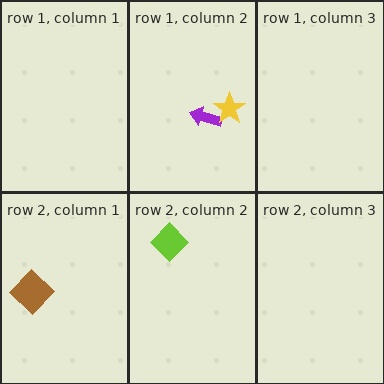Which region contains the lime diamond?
The row 2, column 2 region.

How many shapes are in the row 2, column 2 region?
1.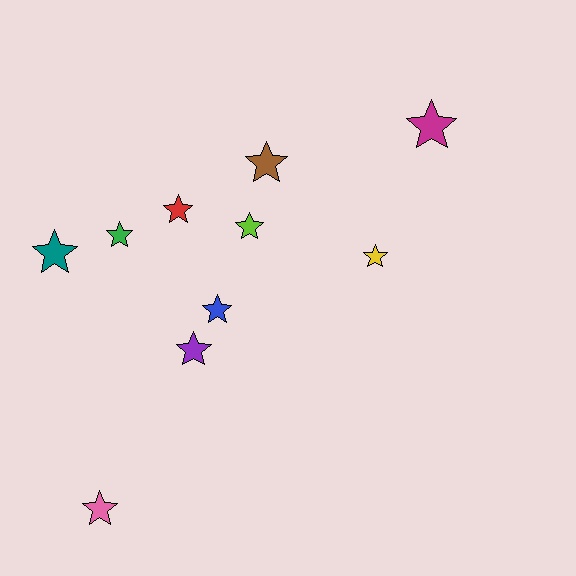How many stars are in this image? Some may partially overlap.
There are 10 stars.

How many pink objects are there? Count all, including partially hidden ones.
There is 1 pink object.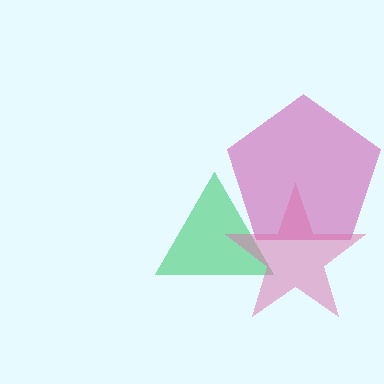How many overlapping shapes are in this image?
There are 3 overlapping shapes in the image.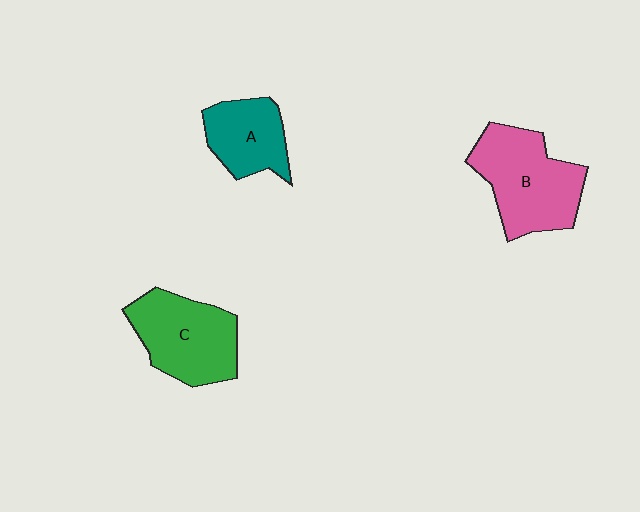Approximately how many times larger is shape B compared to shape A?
Approximately 1.6 times.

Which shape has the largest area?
Shape B (pink).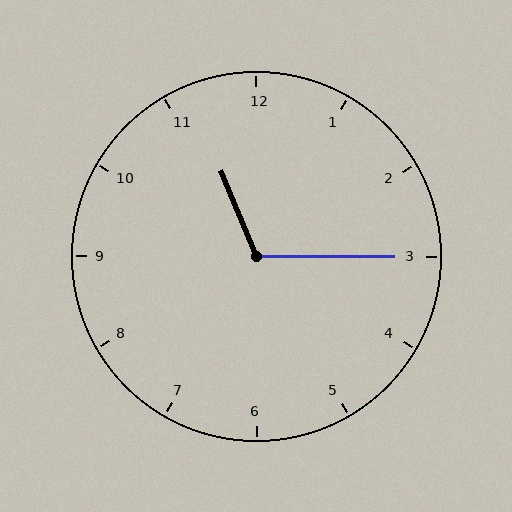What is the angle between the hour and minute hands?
Approximately 112 degrees.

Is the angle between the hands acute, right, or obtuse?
It is obtuse.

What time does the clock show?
11:15.